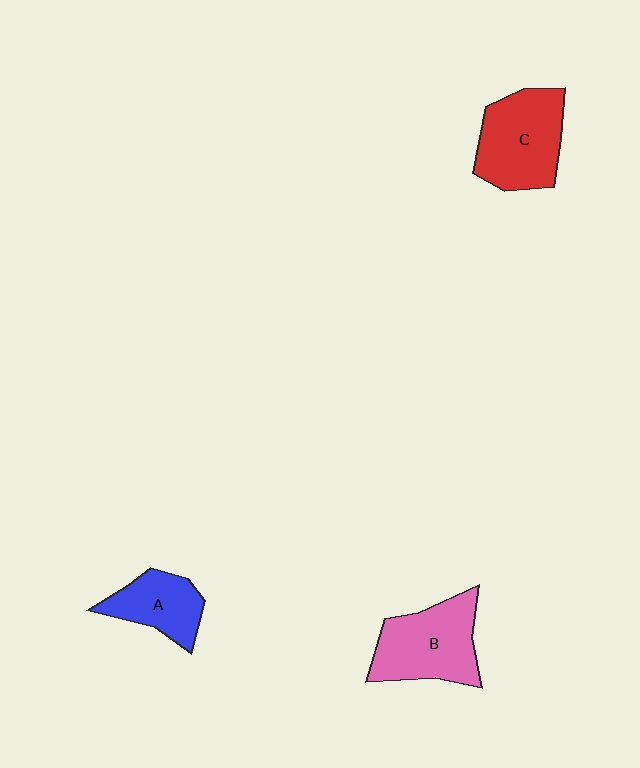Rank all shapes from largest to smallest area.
From largest to smallest: C (red), B (pink), A (blue).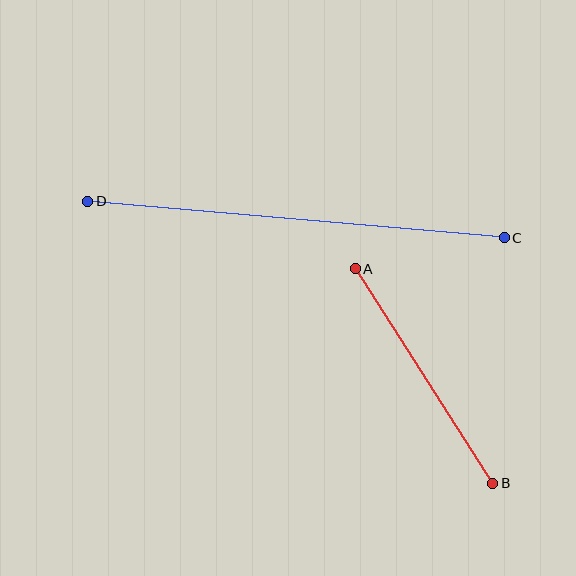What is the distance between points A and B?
The distance is approximately 255 pixels.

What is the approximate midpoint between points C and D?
The midpoint is at approximately (296, 219) pixels.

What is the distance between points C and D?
The distance is approximately 418 pixels.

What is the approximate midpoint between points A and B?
The midpoint is at approximately (424, 376) pixels.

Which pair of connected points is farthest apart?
Points C and D are farthest apart.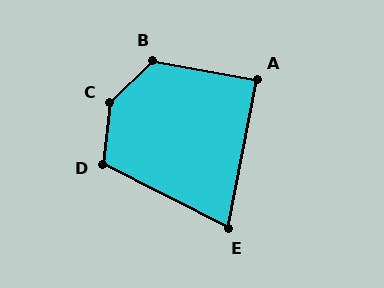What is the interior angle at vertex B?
Approximately 126 degrees (obtuse).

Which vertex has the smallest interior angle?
E, at approximately 74 degrees.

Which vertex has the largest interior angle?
C, at approximately 141 degrees.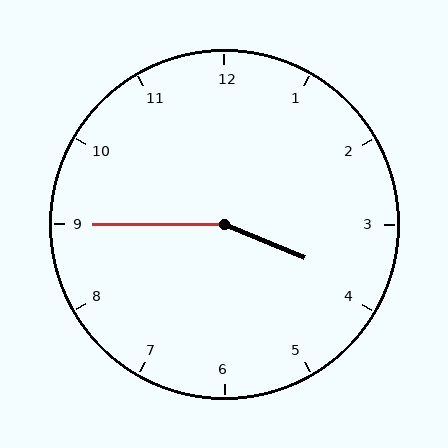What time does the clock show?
3:45.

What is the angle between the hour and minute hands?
Approximately 158 degrees.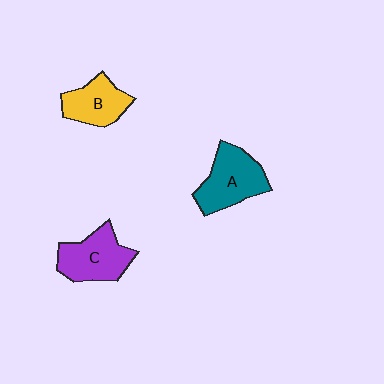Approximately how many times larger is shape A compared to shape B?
Approximately 1.3 times.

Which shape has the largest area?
Shape A (teal).